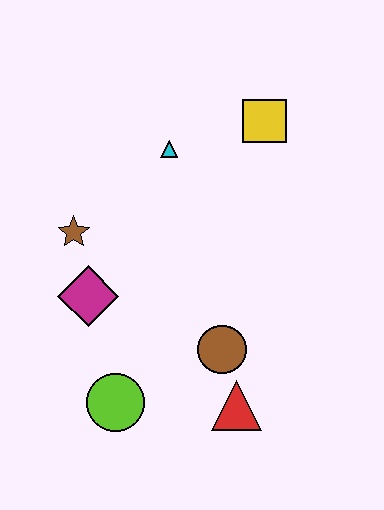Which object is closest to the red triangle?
The brown circle is closest to the red triangle.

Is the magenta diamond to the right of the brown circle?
No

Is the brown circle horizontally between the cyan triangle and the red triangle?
Yes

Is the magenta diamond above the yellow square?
No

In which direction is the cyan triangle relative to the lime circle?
The cyan triangle is above the lime circle.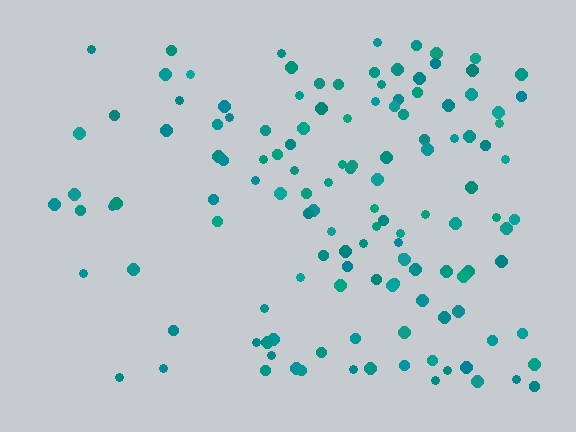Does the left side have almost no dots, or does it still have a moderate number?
Still a moderate number, just noticeably fewer than the right.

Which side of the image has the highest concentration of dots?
The right.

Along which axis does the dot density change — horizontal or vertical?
Horizontal.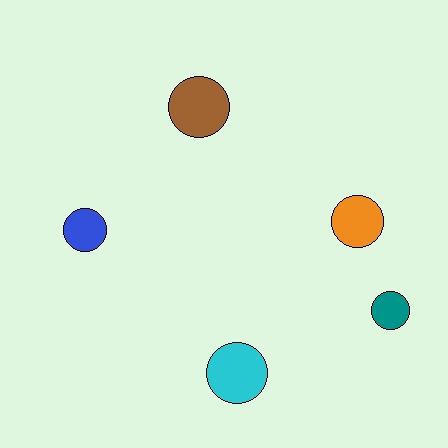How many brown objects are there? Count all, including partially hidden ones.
There is 1 brown object.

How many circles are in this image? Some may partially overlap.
There are 5 circles.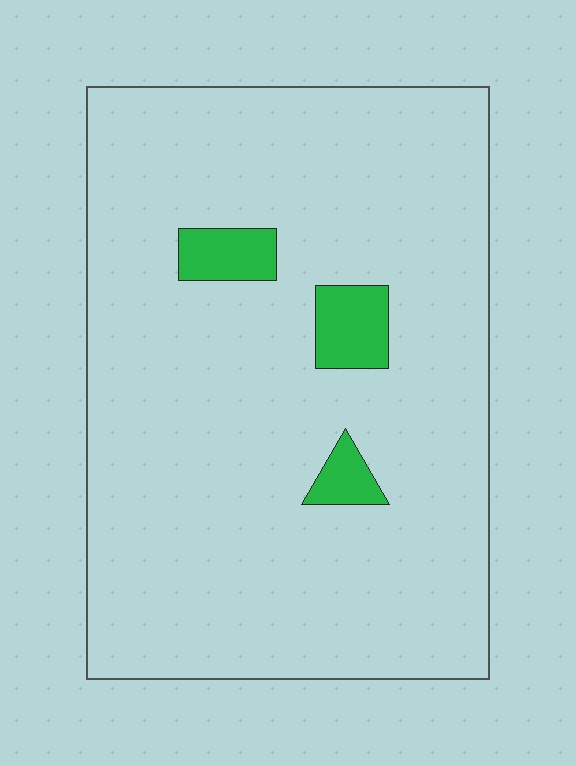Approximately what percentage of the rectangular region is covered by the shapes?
Approximately 5%.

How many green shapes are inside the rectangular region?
3.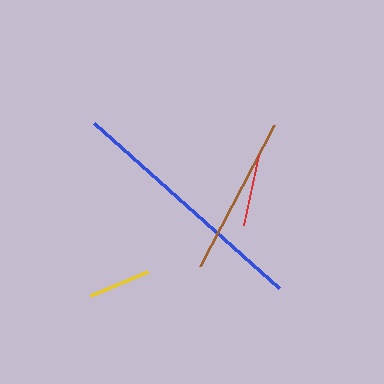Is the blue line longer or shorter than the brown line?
The blue line is longer than the brown line.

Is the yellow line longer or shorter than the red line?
The red line is longer than the yellow line.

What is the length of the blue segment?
The blue segment is approximately 248 pixels long.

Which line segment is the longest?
The blue line is the longest at approximately 248 pixels.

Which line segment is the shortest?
The yellow line is the shortest at approximately 61 pixels.